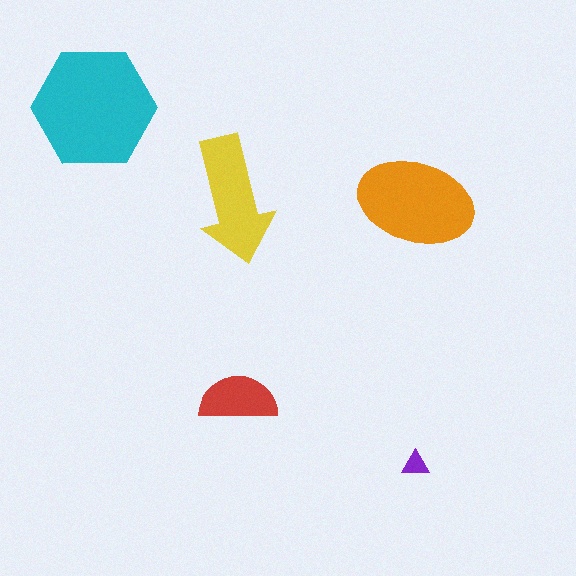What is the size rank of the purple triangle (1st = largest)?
5th.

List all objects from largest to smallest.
The cyan hexagon, the orange ellipse, the yellow arrow, the red semicircle, the purple triangle.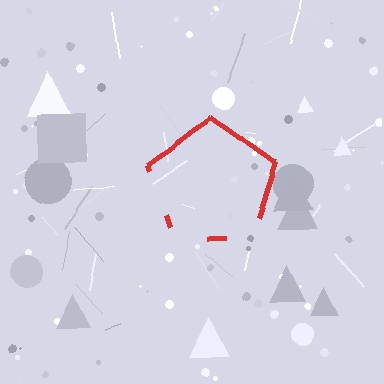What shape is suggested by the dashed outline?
The dashed outline suggests a pentagon.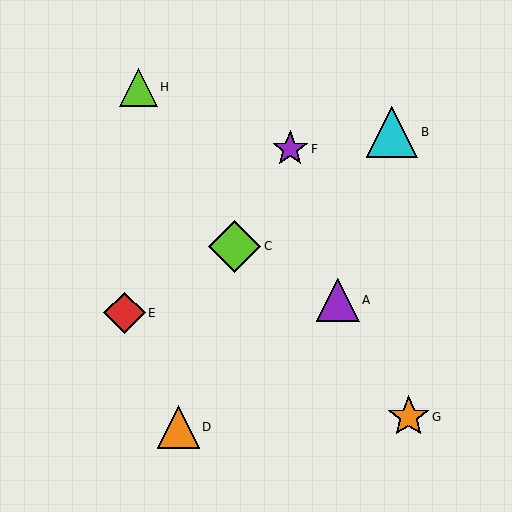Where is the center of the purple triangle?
The center of the purple triangle is at (338, 300).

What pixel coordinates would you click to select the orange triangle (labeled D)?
Click at (178, 427) to select the orange triangle D.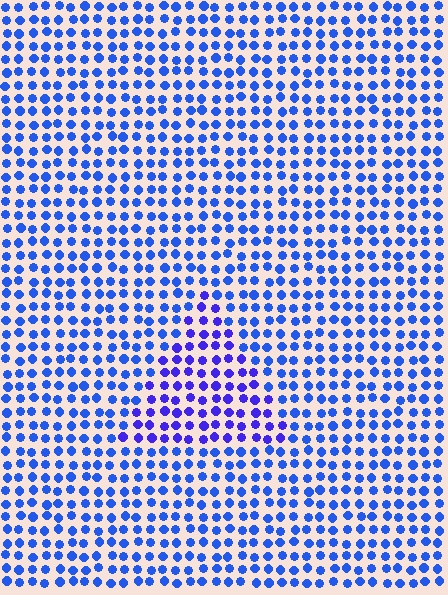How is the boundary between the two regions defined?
The boundary is defined purely by a slight shift in hue (about 26 degrees). Spacing, size, and orientation are identical on both sides.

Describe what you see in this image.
The image is filled with small blue elements in a uniform arrangement. A triangle-shaped region is visible where the elements are tinted to a slightly different hue, forming a subtle color boundary.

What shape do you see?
I see a triangle.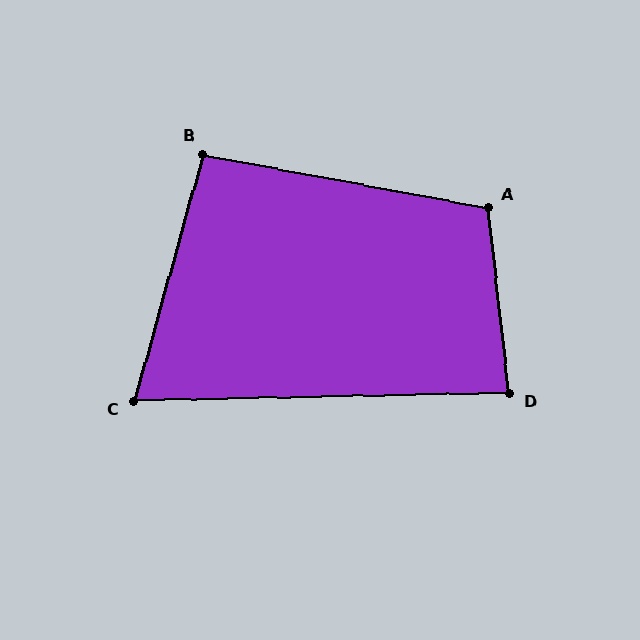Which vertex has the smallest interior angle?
C, at approximately 73 degrees.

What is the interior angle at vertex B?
Approximately 95 degrees (obtuse).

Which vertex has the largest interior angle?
A, at approximately 107 degrees.